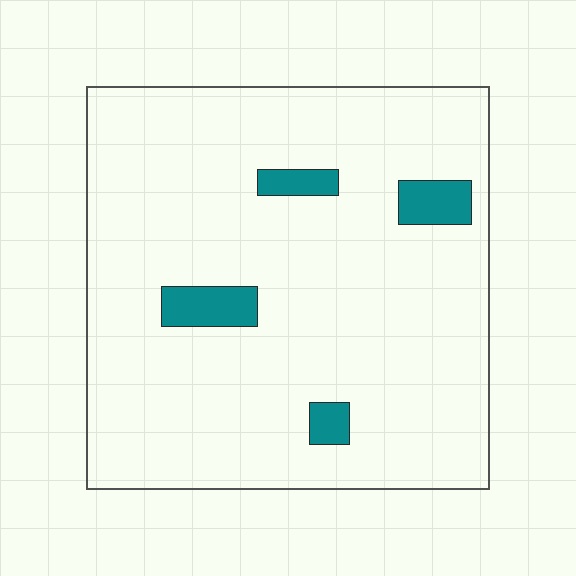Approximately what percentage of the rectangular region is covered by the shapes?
Approximately 5%.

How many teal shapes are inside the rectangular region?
4.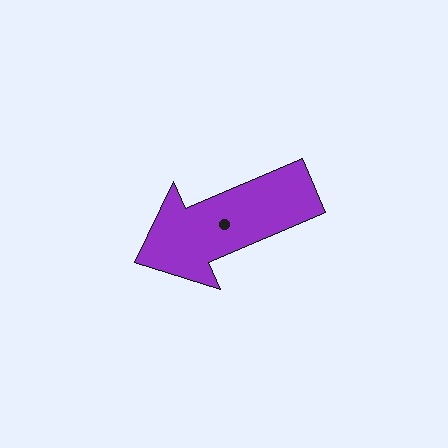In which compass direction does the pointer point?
Southwest.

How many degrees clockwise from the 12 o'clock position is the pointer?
Approximately 247 degrees.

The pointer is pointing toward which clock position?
Roughly 8 o'clock.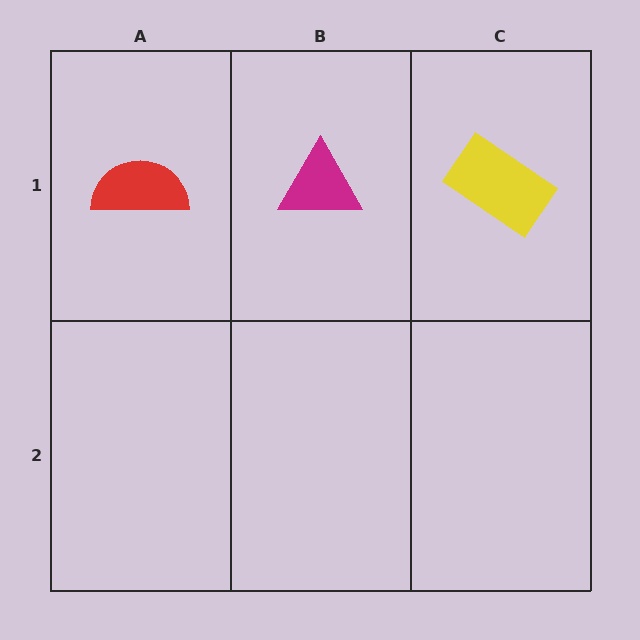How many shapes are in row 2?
0 shapes.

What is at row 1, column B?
A magenta triangle.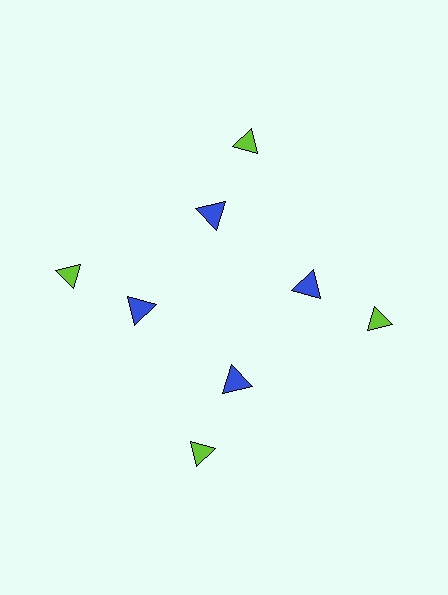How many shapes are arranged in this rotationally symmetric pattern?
There are 8 shapes, arranged in 4 groups of 2.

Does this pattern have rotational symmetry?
Yes, this pattern has 4-fold rotational symmetry. It looks the same after rotating 90 degrees around the center.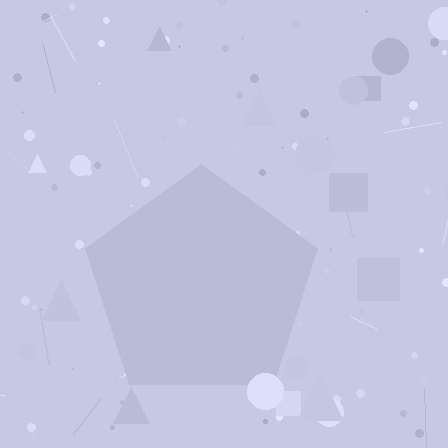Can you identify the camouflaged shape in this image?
The camouflaged shape is a pentagon.